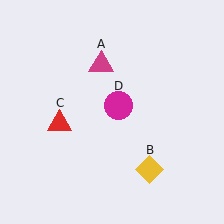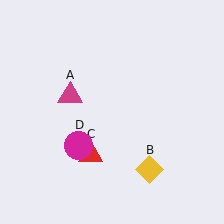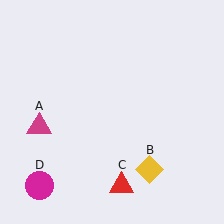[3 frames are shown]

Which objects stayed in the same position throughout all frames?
Yellow diamond (object B) remained stationary.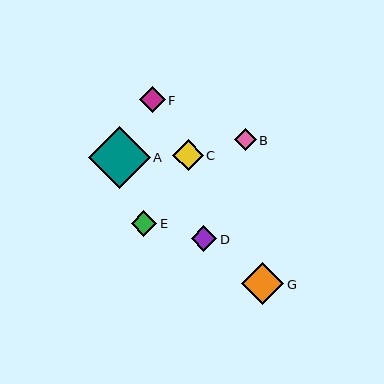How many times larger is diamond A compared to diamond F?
Diamond A is approximately 2.4 times the size of diamond F.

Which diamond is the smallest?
Diamond B is the smallest with a size of approximately 22 pixels.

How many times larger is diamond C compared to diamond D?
Diamond C is approximately 1.2 times the size of diamond D.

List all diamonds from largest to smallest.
From largest to smallest: A, G, C, F, D, E, B.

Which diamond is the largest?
Diamond A is the largest with a size of approximately 62 pixels.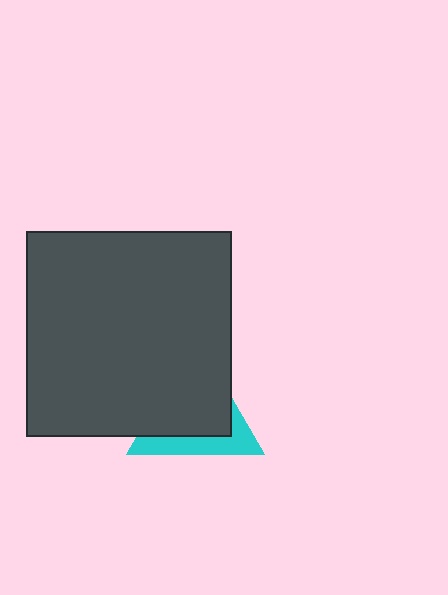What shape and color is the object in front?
The object in front is a dark gray square.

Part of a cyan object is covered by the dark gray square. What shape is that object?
It is a triangle.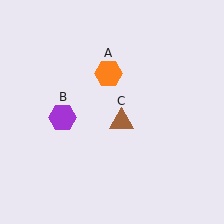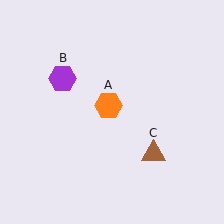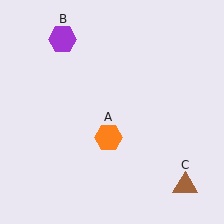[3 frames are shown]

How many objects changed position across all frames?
3 objects changed position: orange hexagon (object A), purple hexagon (object B), brown triangle (object C).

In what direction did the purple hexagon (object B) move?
The purple hexagon (object B) moved up.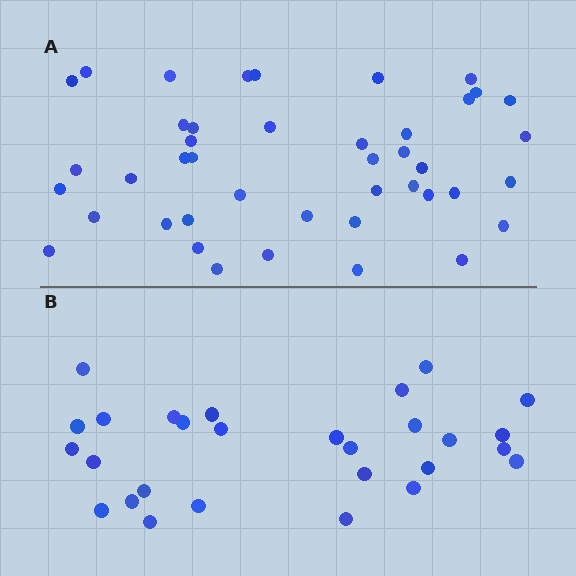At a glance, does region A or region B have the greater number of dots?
Region A (the top region) has more dots.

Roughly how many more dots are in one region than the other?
Region A has approximately 15 more dots than region B.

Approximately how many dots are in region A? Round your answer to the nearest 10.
About 40 dots. (The exact count is 43, which rounds to 40.)